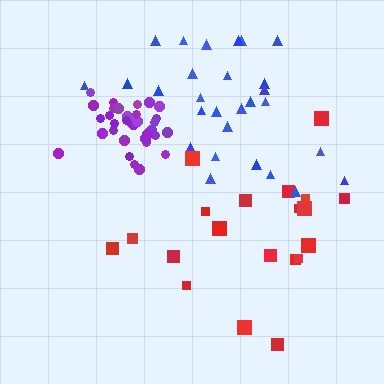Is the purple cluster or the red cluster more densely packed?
Purple.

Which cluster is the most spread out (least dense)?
Red.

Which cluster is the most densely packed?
Purple.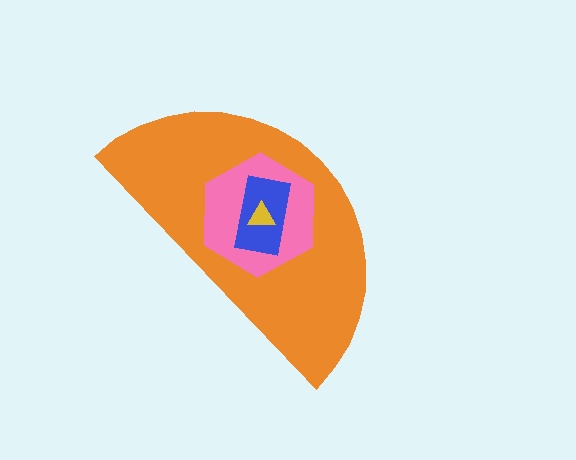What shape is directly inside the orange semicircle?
The pink hexagon.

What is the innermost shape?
The yellow triangle.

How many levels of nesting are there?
4.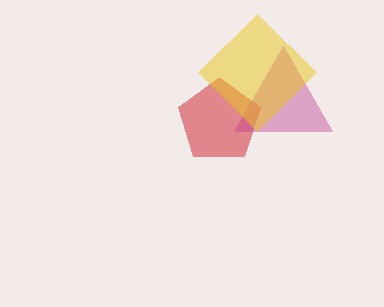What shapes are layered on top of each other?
The layered shapes are: a red pentagon, a magenta triangle, a yellow diamond.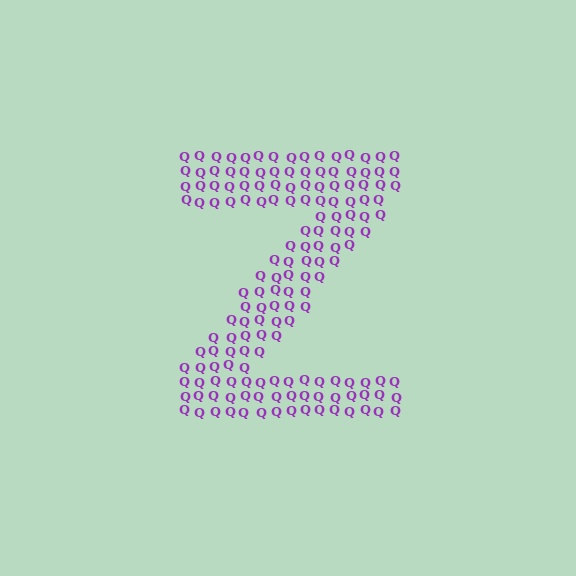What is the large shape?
The large shape is the letter Z.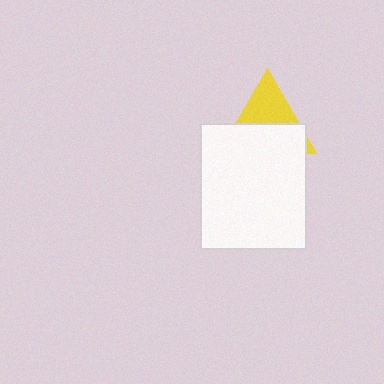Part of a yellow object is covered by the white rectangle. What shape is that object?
It is a triangle.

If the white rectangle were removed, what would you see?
You would see the complete yellow triangle.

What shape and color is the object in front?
The object in front is a white rectangle.